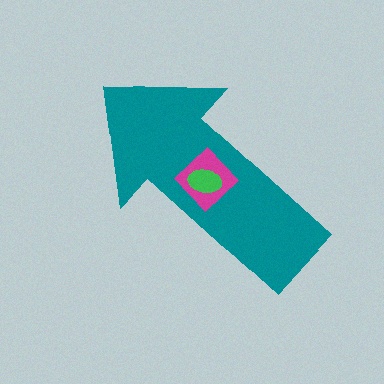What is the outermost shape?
The teal arrow.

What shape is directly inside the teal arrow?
The magenta diamond.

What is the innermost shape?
The green ellipse.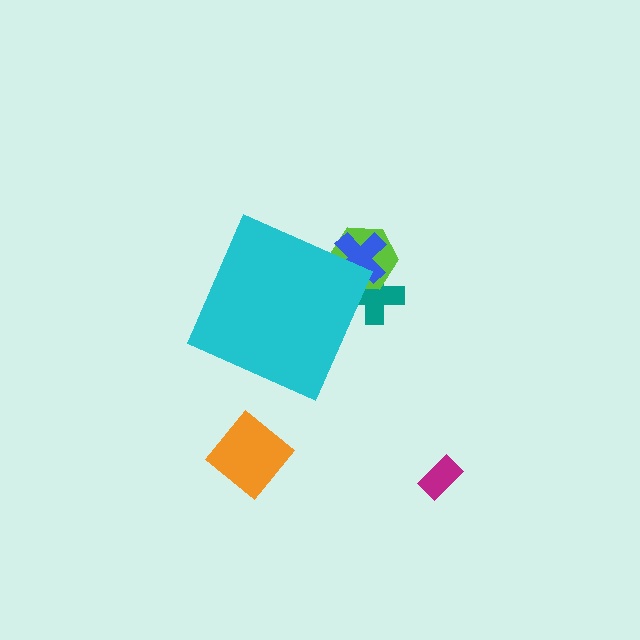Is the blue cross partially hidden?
Yes, the blue cross is partially hidden behind the cyan diamond.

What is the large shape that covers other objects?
A cyan diamond.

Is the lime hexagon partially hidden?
Yes, the lime hexagon is partially hidden behind the cyan diamond.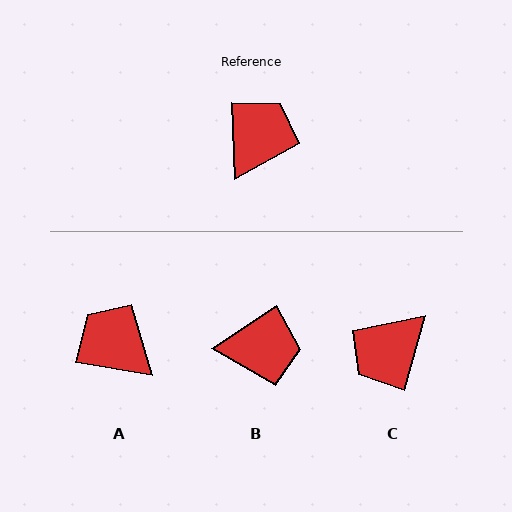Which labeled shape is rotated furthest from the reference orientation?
C, about 162 degrees away.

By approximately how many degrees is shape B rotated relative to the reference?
Approximately 59 degrees clockwise.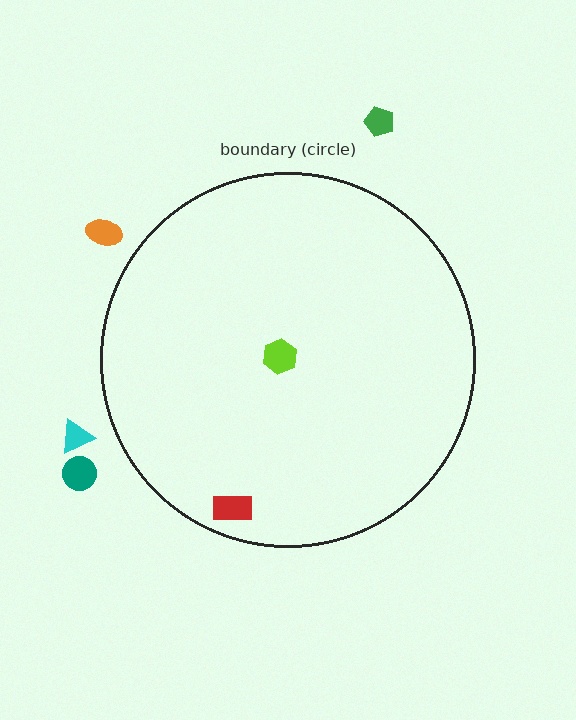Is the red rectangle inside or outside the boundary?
Inside.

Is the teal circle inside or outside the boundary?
Outside.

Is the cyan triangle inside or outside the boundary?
Outside.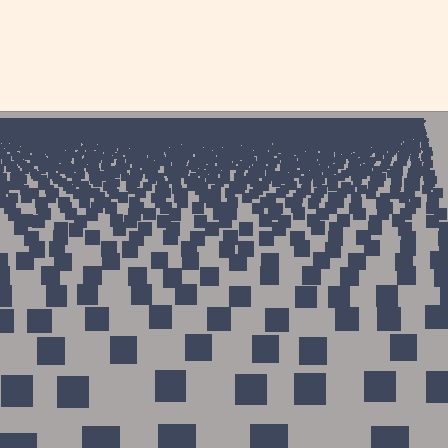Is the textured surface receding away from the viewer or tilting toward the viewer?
The surface is receding away from the viewer. Texture elements get smaller and denser toward the top.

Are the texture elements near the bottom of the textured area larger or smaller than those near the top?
Larger. Near the bottom, elements are closer to the viewer and appear at a bigger on-screen size.